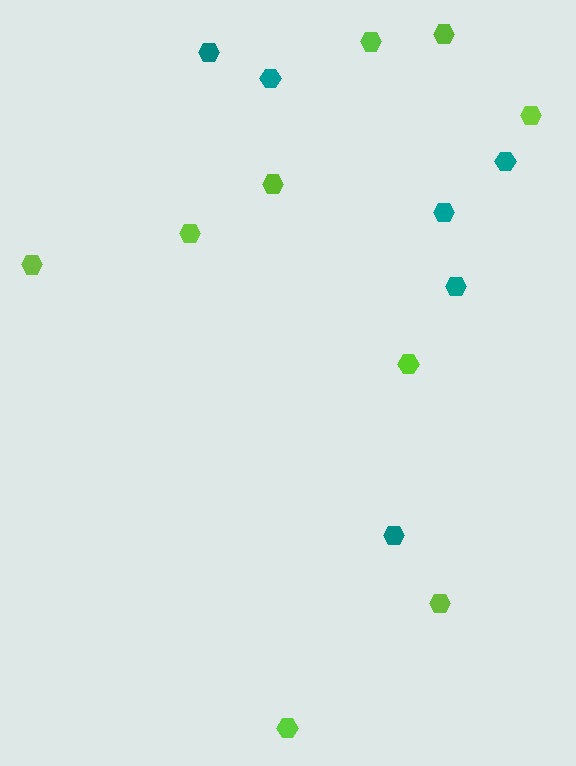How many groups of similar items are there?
There are 2 groups: one group of teal hexagons (6) and one group of lime hexagons (9).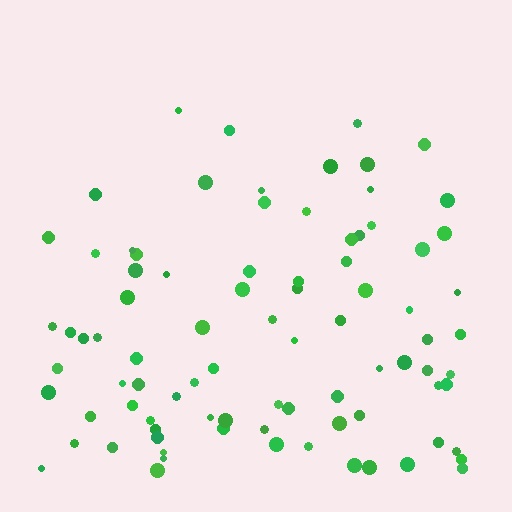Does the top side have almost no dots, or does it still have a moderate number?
Still a moderate number, just noticeably fewer than the bottom.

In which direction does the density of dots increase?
From top to bottom, with the bottom side densest.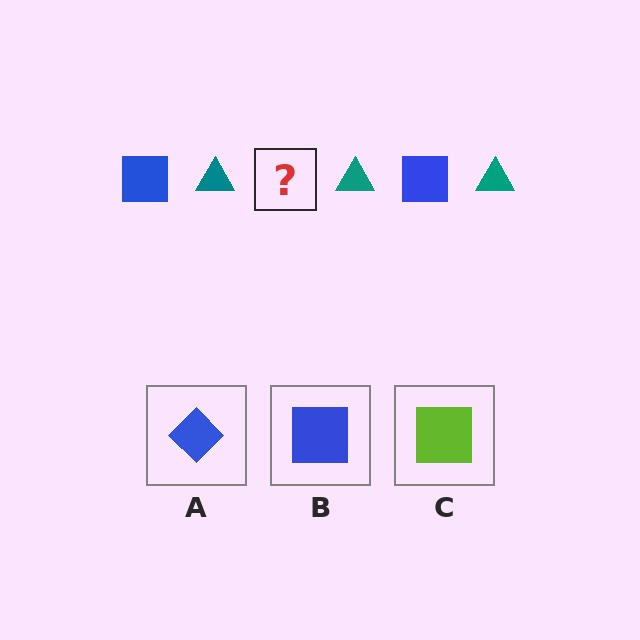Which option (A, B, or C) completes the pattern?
B.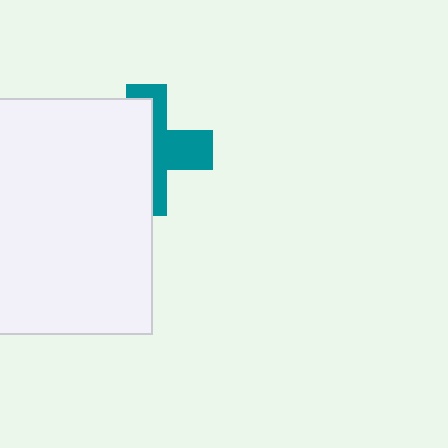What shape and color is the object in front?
The object in front is a white rectangle.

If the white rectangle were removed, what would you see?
You would see the complete teal cross.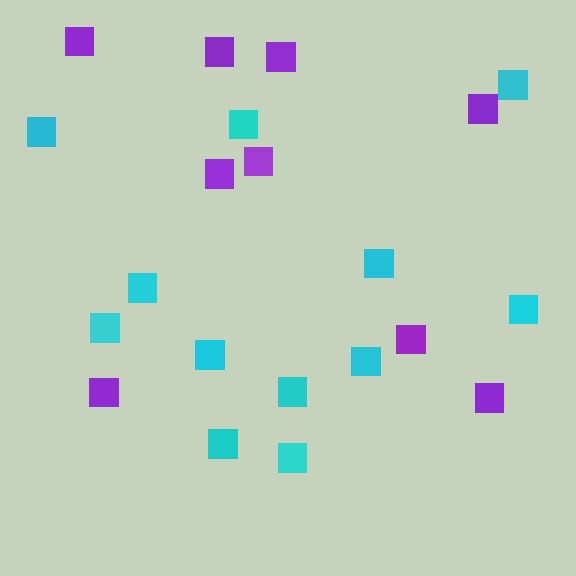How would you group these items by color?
There are 2 groups: one group of purple squares (9) and one group of cyan squares (12).